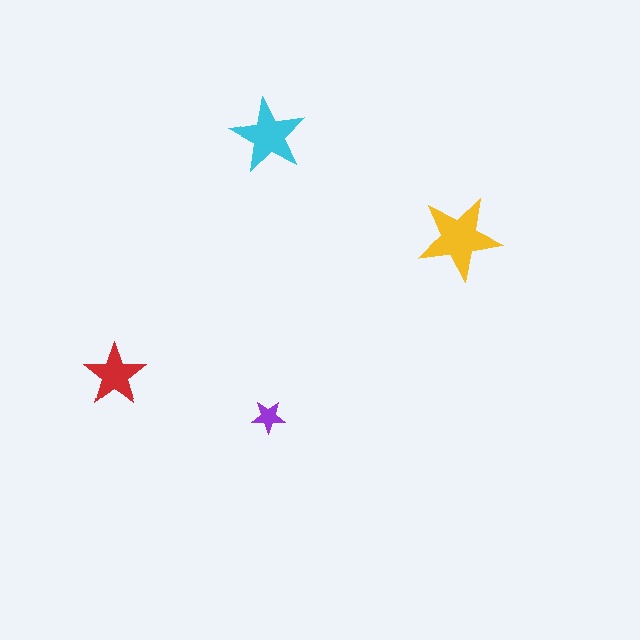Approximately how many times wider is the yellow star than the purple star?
About 2.5 times wider.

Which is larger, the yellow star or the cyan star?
The yellow one.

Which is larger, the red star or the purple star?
The red one.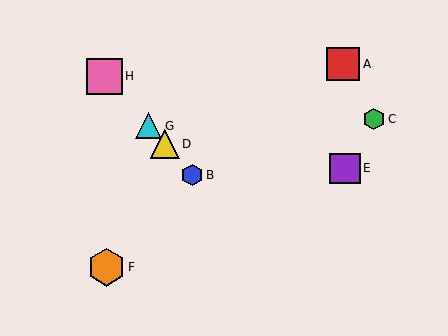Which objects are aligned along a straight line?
Objects B, D, G, H are aligned along a straight line.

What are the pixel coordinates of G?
Object G is at (149, 126).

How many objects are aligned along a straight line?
4 objects (B, D, G, H) are aligned along a straight line.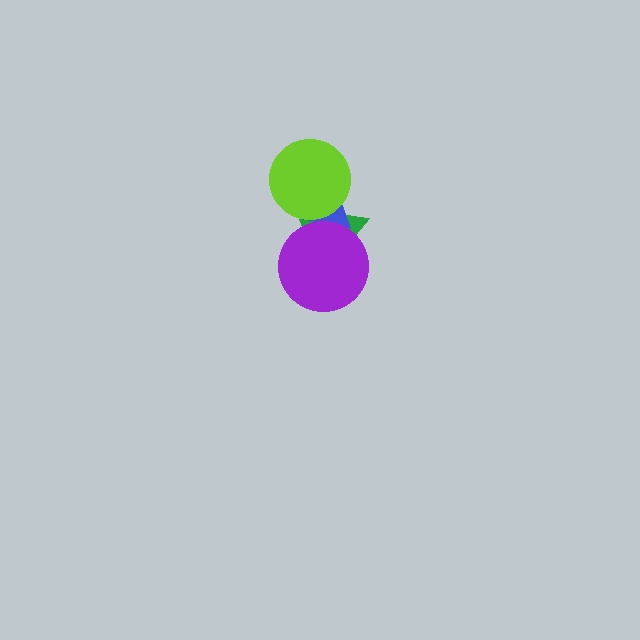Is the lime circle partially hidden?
No, no other shape covers it.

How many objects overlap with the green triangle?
3 objects overlap with the green triangle.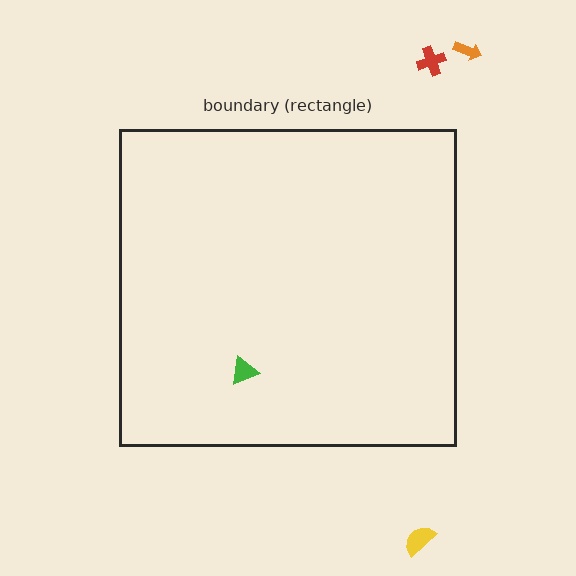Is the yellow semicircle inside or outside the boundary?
Outside.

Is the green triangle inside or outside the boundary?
Inside.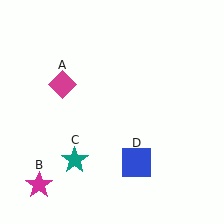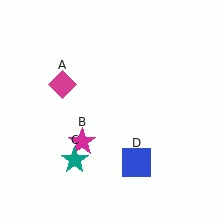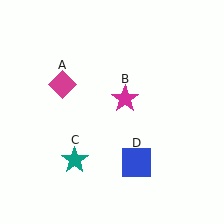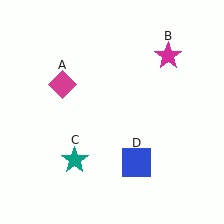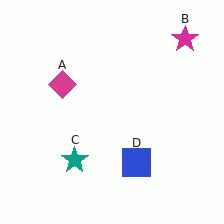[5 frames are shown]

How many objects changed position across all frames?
1 object changed position: magenta star (object B).